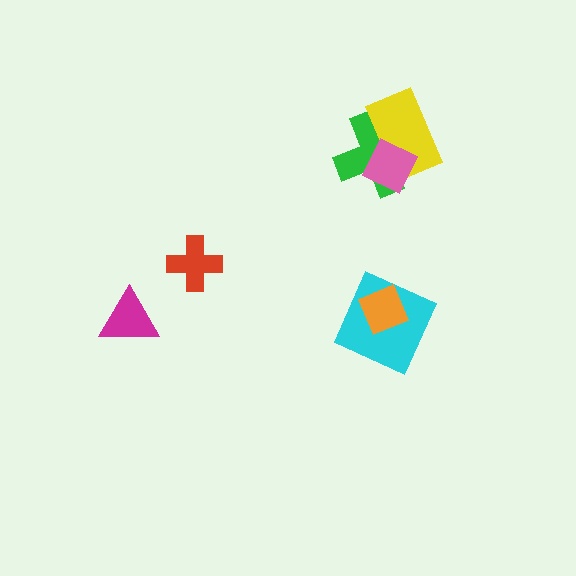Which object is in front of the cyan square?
The orange diamond is in front of the cyan square.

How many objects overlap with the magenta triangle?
0 objects overlap with the magenta triangle.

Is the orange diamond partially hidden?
No, no other shape covers it.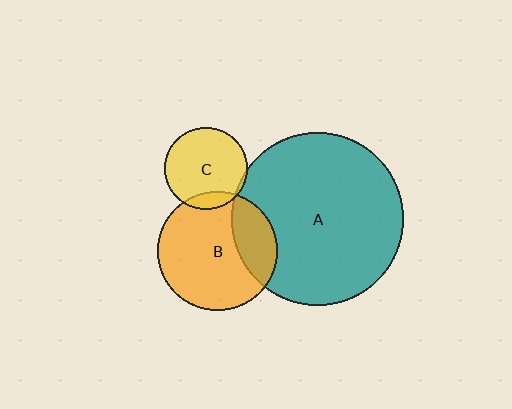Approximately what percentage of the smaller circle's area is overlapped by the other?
Approximately 25%.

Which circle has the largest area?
Circle A (teal).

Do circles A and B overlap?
Yes.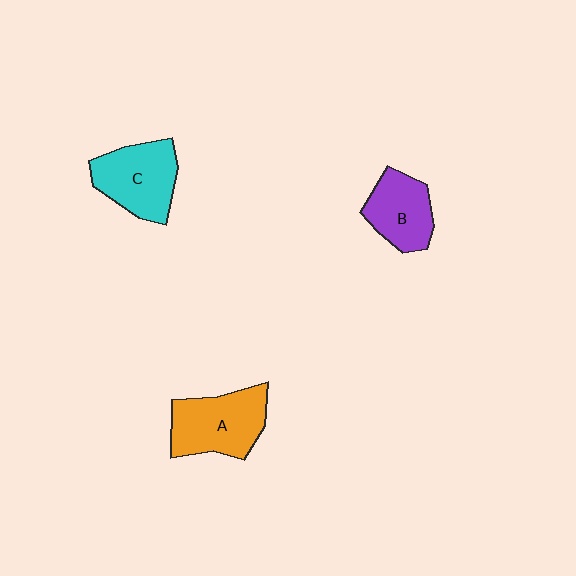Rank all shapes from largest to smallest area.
From largest to smallest: A (orange), C (cyan), B (purple).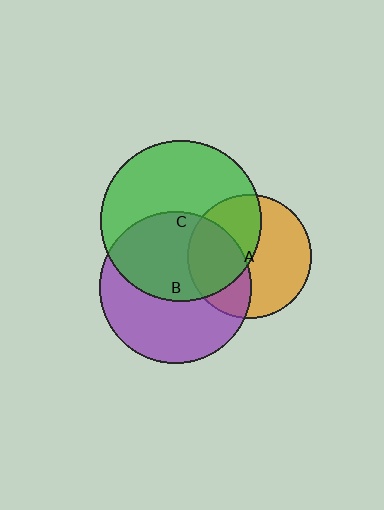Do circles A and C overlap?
Yes.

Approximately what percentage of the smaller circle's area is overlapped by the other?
Approximately 45%.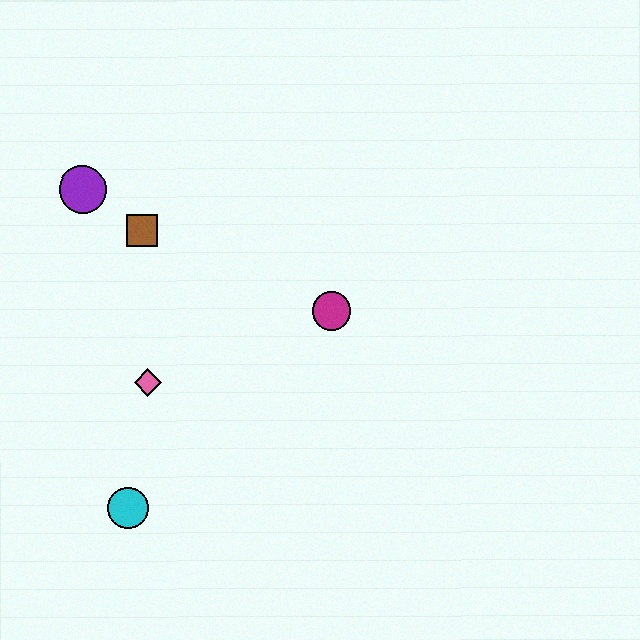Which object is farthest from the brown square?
The cyan circle is farthest from the brown square.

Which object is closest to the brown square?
The purple circle is closest to the brown square.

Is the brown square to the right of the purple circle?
Yes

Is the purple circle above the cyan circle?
Yes